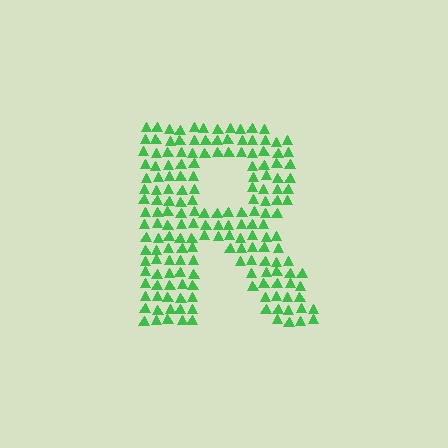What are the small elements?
The small elements are triangles.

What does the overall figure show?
The overall figure shows the letter R.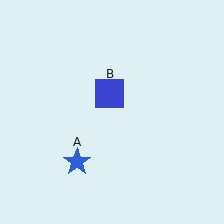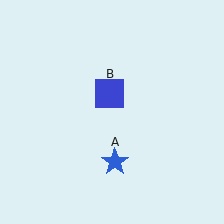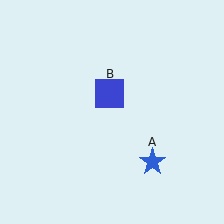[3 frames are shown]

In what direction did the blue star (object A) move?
The blue star (object A) moved right.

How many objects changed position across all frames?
1 object changed position: blue star (object A).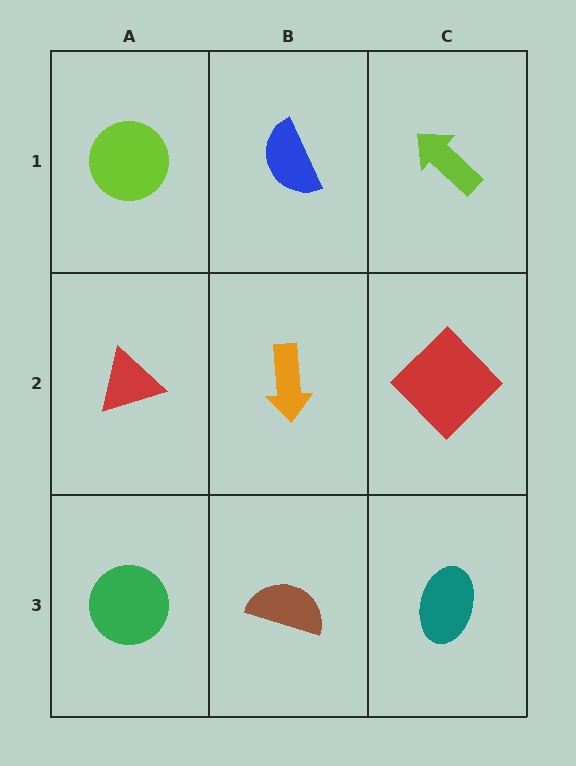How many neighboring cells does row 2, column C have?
3.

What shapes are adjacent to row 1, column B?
An orange arrow (row 2, column B), a lime circle (row 1, column A), a lime arrow (row 1, column C).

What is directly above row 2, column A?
A lime circle.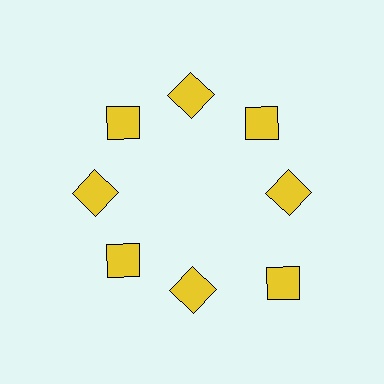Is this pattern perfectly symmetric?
No. The 8 yellow squares are arranged in a ring, but one element near the 4 o'clock position is pushed outward from the center, breaking the 8-fold rotational symmetry.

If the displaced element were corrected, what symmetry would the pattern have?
It would have 8-fold rotational symmetry — the pattern would map onto itself every 45 degrees.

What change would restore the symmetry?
The symmetry would be restored by moving it inward, back onto the ring so that all 8 squares sit at equal angles and equal distance from the center.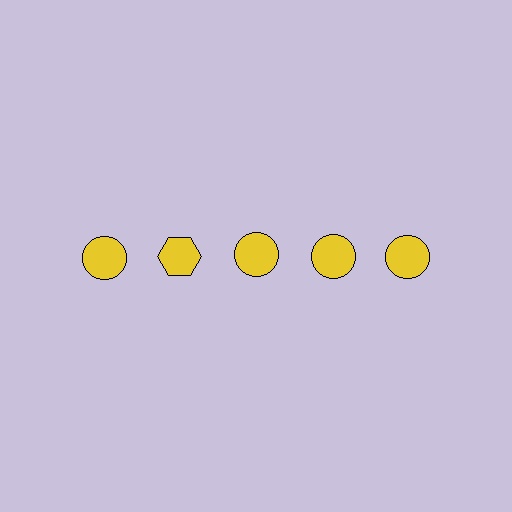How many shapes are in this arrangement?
There are 5 shapes arranged in a grid pattern.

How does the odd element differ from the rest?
It has a different shape: hexagon instead of circle.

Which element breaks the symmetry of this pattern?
The yellow hexagon in the top row, second from left column breaks the symmetry. All other shapes are yellow circles.